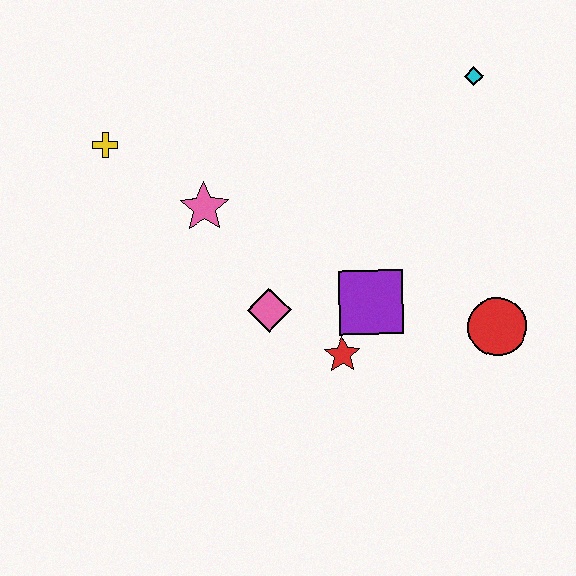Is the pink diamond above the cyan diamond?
No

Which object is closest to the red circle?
The purple square is closest to the red circle.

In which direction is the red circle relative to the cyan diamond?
The red circle is below the cyan diamond.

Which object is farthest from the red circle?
The yellow cross is farthest from the red circle.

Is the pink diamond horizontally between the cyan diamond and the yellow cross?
Yes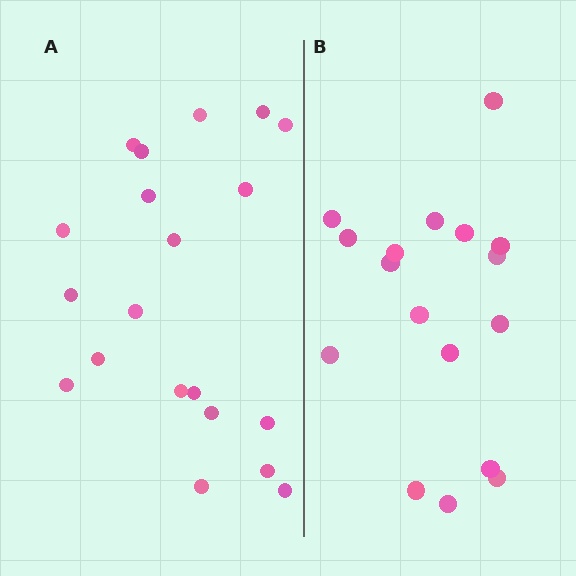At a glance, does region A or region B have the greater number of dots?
Region A (the left region) has more dots.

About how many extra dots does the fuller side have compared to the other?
Region A has just a few more — roughly 2 or 3 more dots than region B.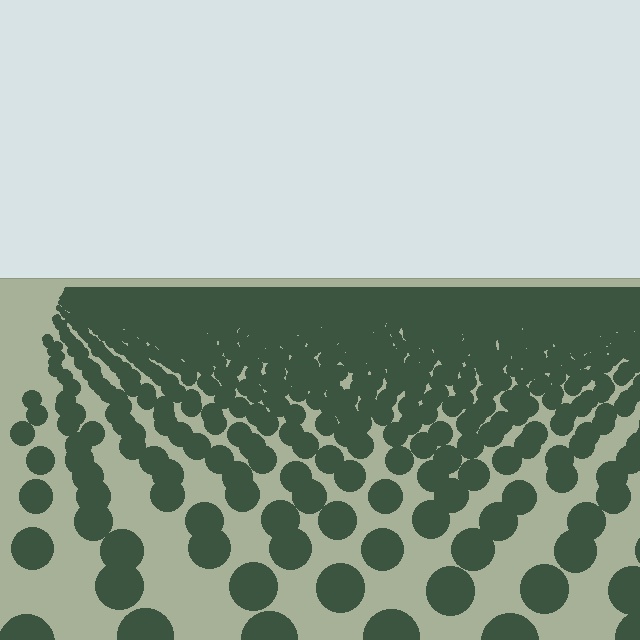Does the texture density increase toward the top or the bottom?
Density increases toward the top.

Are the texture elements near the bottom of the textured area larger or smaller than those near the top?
Larger. Near the bottom, elements are closer to the viewer and appear at a bigger on-screen size.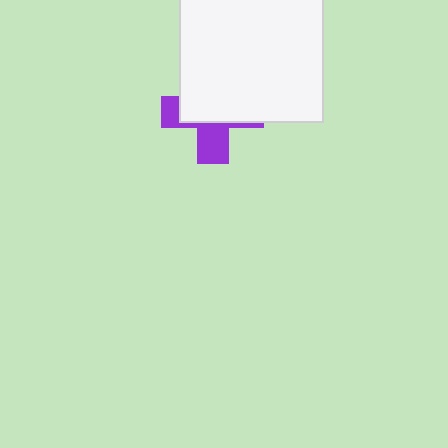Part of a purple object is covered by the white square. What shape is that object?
It is a cross.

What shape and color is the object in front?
The object in front is a white square.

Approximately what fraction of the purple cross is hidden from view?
Roughly 63% of the purple cross is hidden behind the white square.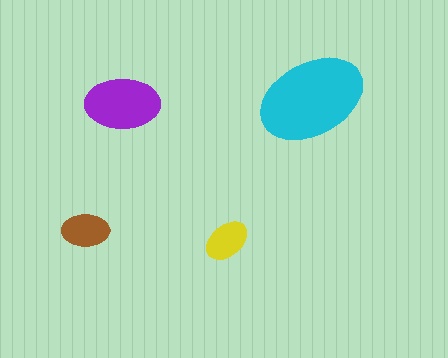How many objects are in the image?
There are 4 objects in the image.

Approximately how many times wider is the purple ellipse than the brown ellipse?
About 1.5 times wider.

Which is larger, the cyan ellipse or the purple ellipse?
The cyan one.